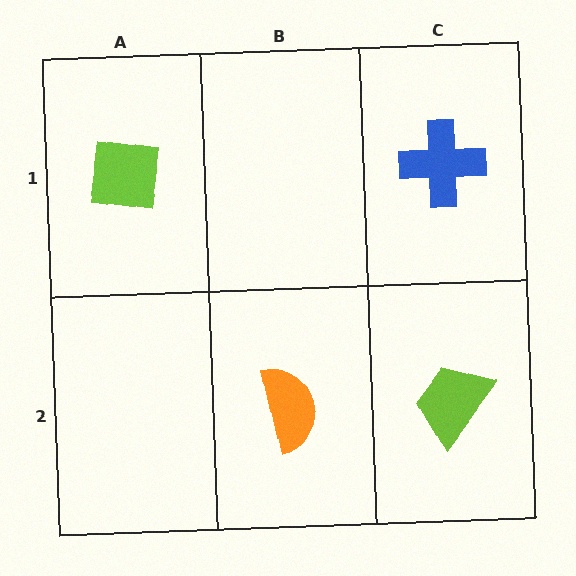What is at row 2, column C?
A lime trapezoid.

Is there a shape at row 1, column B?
No, that cell is empty.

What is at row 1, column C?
A blue cross.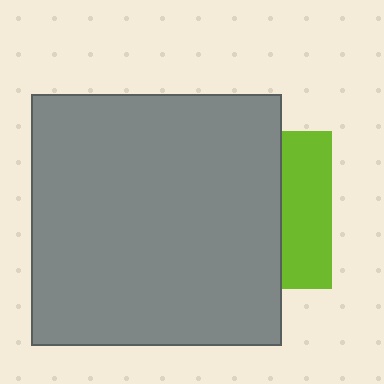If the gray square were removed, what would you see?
You would see the complete lime square.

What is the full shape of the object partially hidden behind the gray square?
The partially hidden object is a lime square.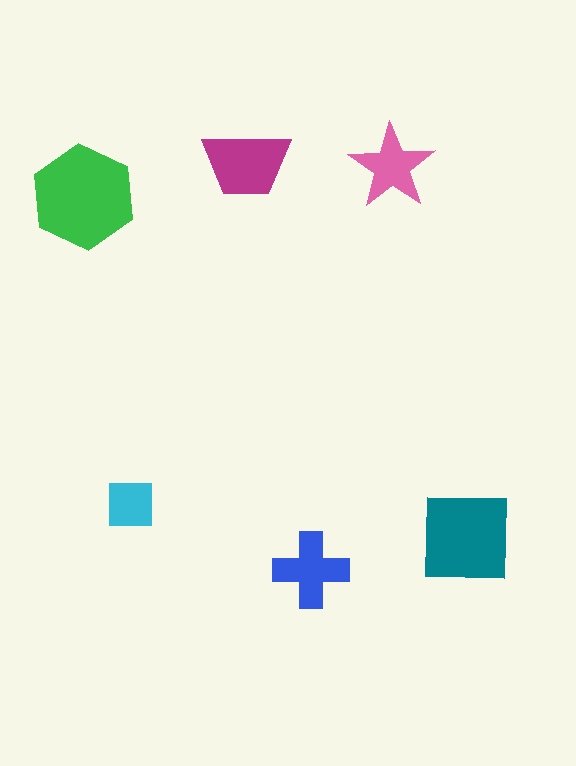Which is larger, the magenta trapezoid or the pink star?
The magenta trapezoid.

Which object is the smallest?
The cyan square.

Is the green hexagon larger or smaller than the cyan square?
Larger.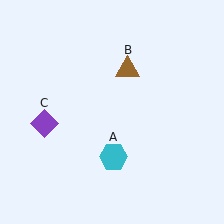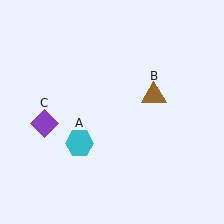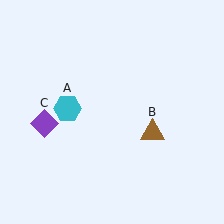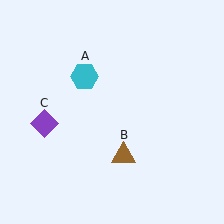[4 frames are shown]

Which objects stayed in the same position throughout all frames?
Purple diamond (object C) remained stationary.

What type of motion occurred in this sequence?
The cyan hexagon (object A), brown triangle (object B) rotated clockwise around the center of the scene.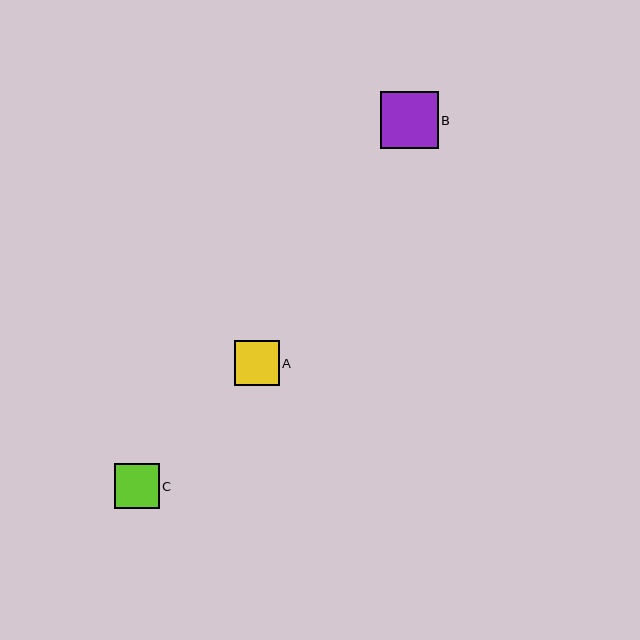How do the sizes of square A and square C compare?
Square A and square C are approximately the same size.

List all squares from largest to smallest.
From largest to smallest: B, A, C.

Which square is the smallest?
Square C is the smallest with a size of approximately 45 pixels.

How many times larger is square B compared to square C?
Square B is approximately 1.3 times the size of square C.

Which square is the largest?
Square B is the largest with a size of approximately 57 pixels.